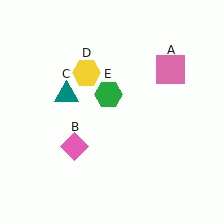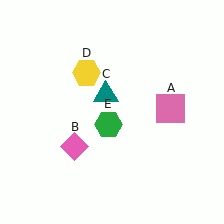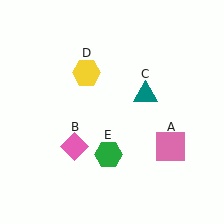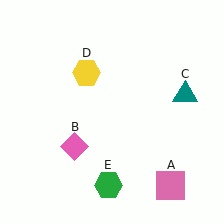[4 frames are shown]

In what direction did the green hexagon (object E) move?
The green hexagon (object E) moved down.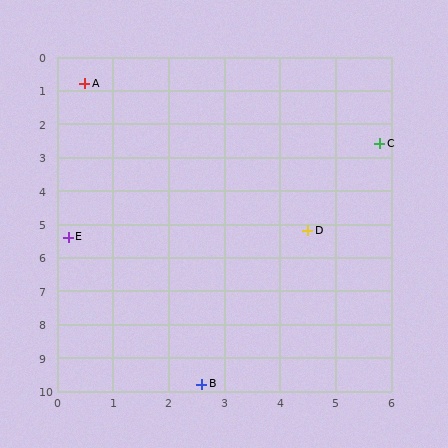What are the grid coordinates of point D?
Point D is at approximately (4.5, 5.2).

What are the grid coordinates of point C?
Point C is at approximately (5.8, 2.6).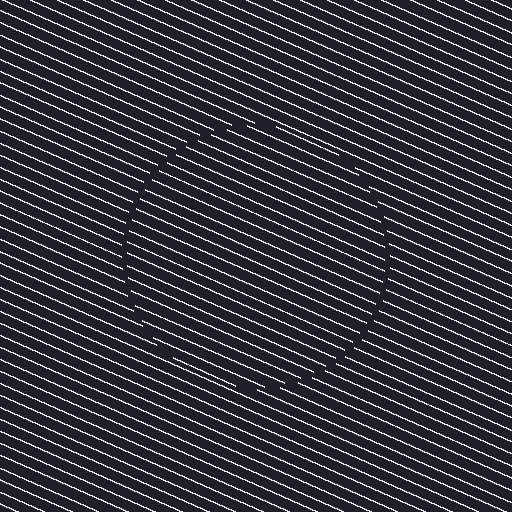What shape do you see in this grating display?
An illusory circle. The interior of the shape contains the same grating, shifted by half a period — the contour is defined by the phase discontinuity where line-ends from the inner and outer gratings abut.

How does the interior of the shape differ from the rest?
The interior of the shape contains the same grating, shifted by half a period — the contour is defined by the phase discontinuity where line-ends from the inner and outer gratings abut.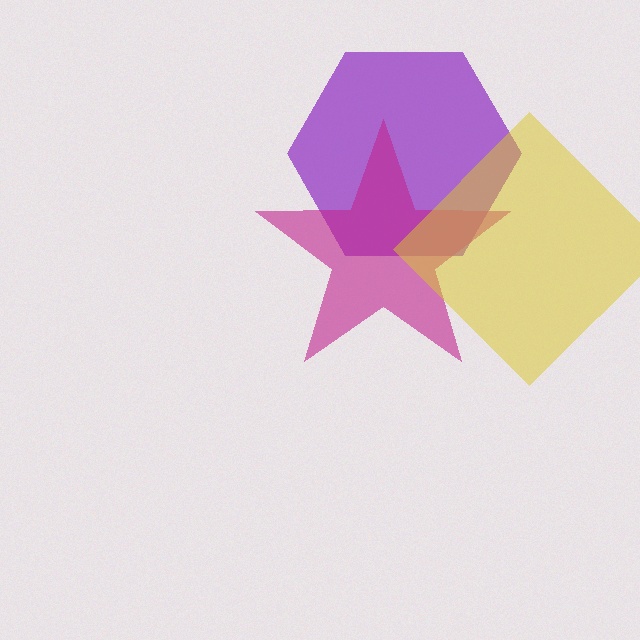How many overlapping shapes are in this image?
There are 3 overlapping shapes in the image.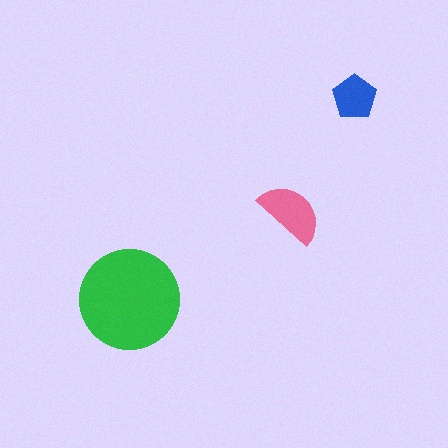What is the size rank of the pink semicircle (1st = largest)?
2nd.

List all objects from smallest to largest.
The blue pentagon, the pink semicircle, the green circle.